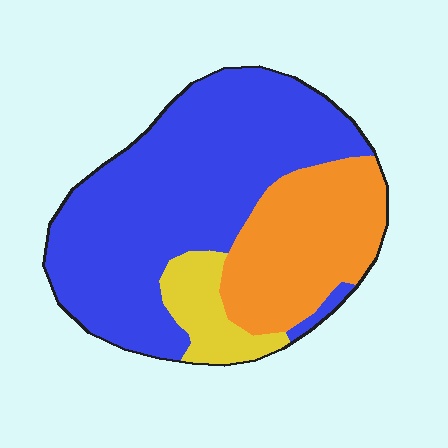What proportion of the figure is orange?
Orange covers 28% of the figure.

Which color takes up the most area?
Blue, at roughly 60%.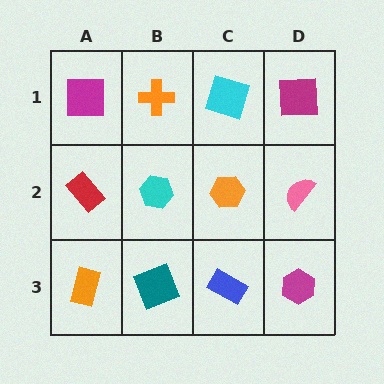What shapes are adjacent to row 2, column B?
An orange cross (row 1, column B), a teal square (row 3, column B), a red rectangle (row 2, column A), an orange hexagon (row 2, column C).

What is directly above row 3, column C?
An orange hexagon.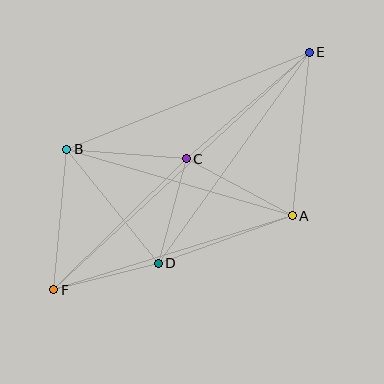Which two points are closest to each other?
Points D and F are closest to each other.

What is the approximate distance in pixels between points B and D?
The distance between B and D is approximately 146 pixels.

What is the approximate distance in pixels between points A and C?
The distance between A and C is approximately 121 pixels.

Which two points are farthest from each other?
Points E and F are farthest from each other.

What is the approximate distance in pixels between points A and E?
The distance between A and E is approximately 165 pixels.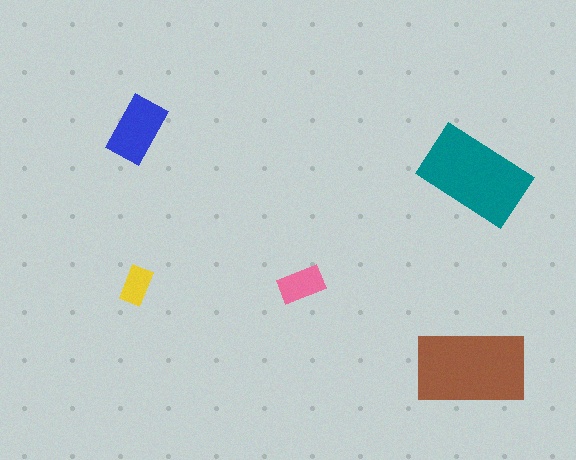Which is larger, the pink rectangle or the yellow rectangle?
The pink one.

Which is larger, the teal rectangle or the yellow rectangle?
The teal one.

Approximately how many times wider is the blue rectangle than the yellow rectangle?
About 1.5 times wider.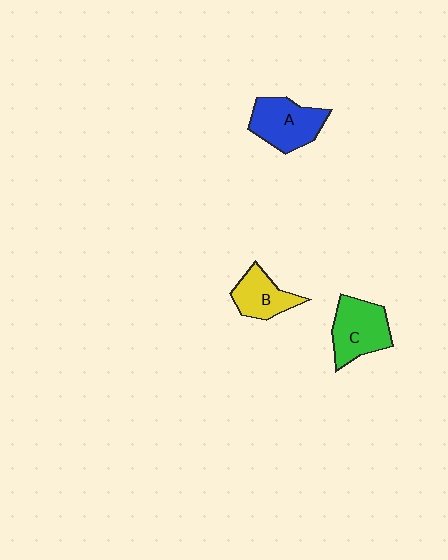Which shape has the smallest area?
Shape B (yellow).